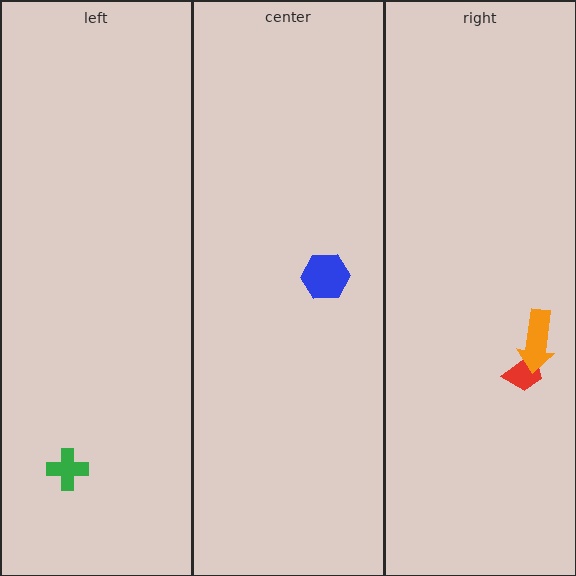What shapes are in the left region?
The green cross.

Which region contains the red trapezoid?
The right region.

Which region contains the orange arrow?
The right region.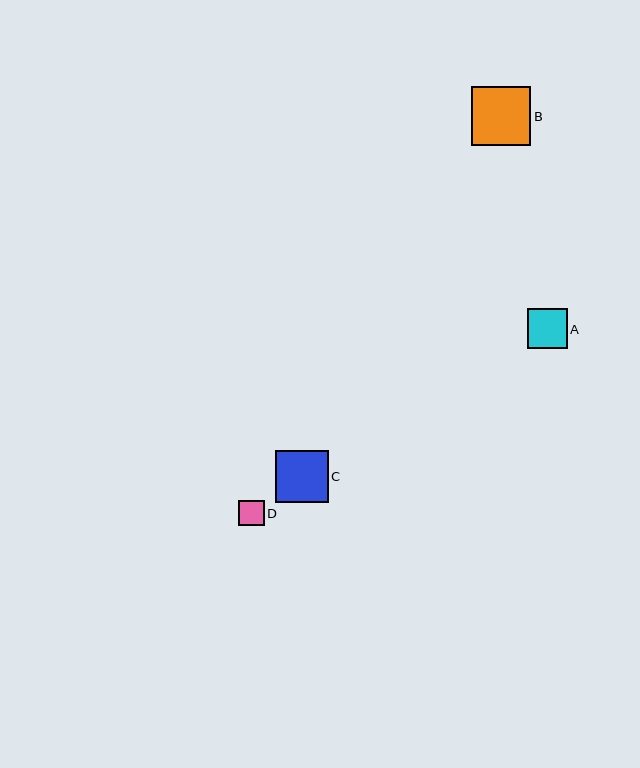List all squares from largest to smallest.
From largest to smallest: B, C, A, D.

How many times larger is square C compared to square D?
Square C is approximately 2.1 times the size of square D.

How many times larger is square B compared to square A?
Square B is approximately 1.5 times the size of square A.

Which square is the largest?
Square B is the largest with a size of approximately 59 pixels.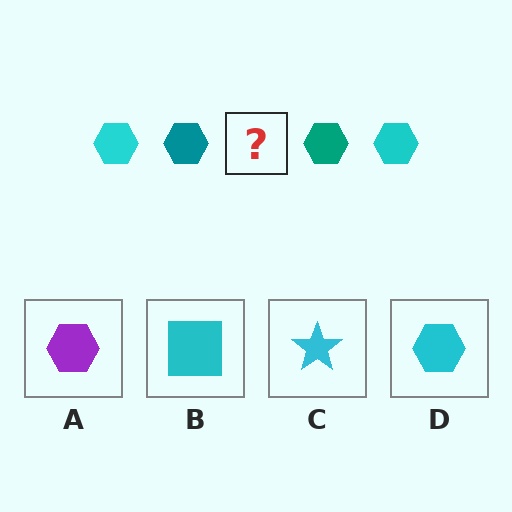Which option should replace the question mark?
Option D.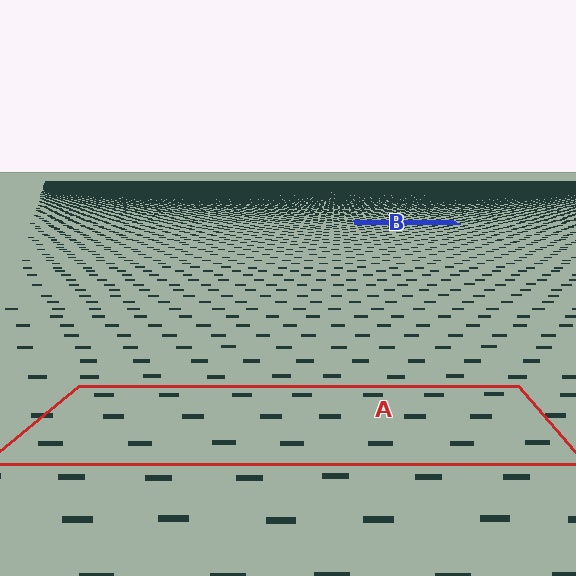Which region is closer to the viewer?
Region A is closer. The texture elements there are larger and more spread out.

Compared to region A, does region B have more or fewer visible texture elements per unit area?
Region B has more texture elements per unit area — they are packed more densely because it is farther away.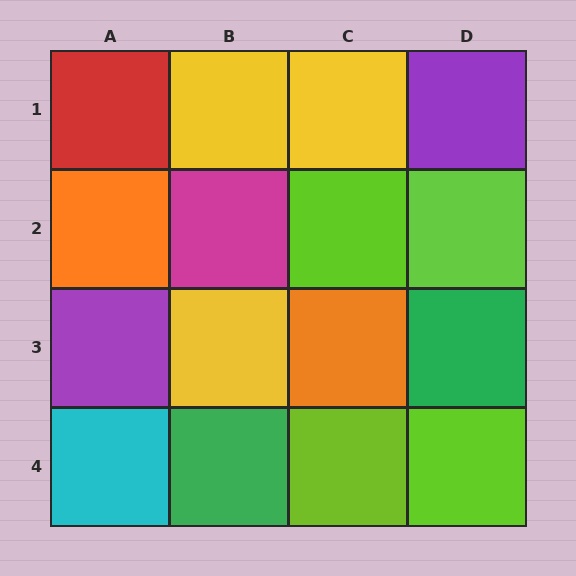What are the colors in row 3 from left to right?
Purple, yellow, orange, green.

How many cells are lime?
4 cells are lime.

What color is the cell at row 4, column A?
Cyan.